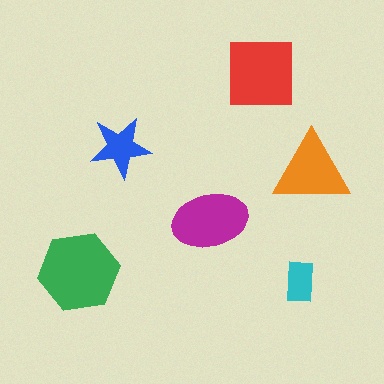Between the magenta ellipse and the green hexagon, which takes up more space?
The green hexagon.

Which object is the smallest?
The cyan rectangle.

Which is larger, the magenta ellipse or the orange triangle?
The magenta ellipse.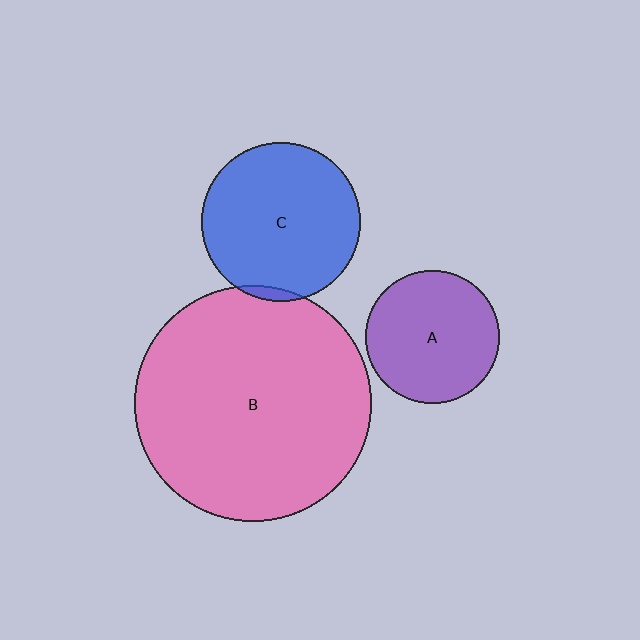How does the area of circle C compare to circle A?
Approximately 1.4 times.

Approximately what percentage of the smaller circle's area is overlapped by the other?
Approximately 5%.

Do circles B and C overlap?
Yes.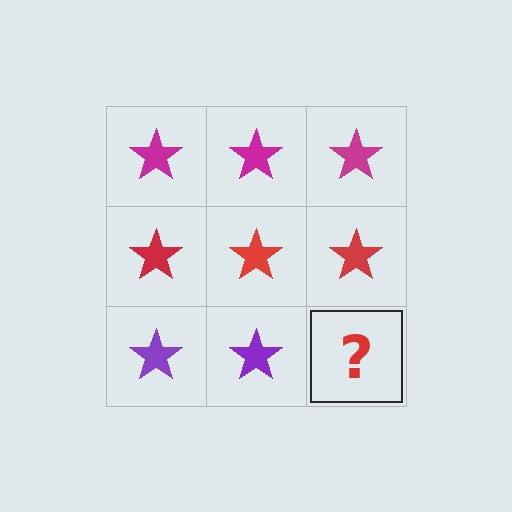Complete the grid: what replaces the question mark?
The question mark should be replaced with a purple star.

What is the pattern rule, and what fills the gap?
The rule is that each row has a consistent color. The gap should be filled with a purple star.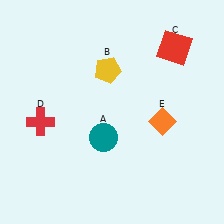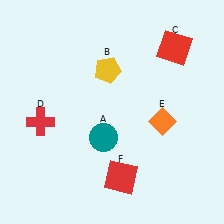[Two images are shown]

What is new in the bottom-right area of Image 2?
A red square (F) was added in the bottom-right area of Image 2.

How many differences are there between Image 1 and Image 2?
There is 1 difference between the two images.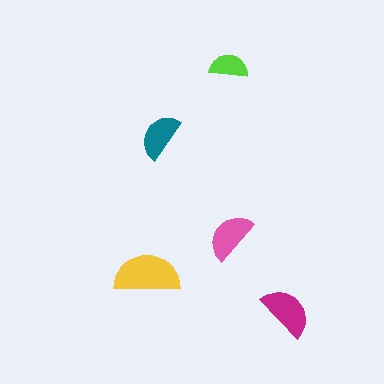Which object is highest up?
The lime semicircle is topmost.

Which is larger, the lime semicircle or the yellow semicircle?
The yellow one.